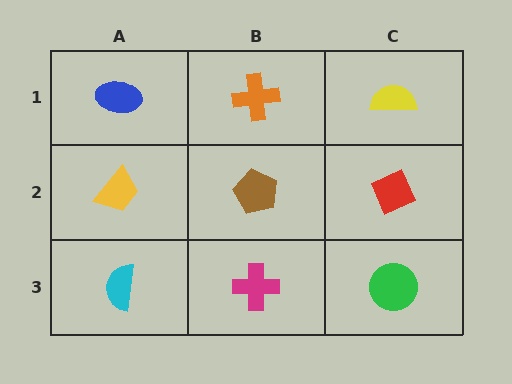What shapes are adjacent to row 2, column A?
A blue ellipse (row 1, column A), a cyan semicircle (row 3, column A), a brown pentagon (row 2, column B).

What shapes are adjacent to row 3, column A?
A yellow trapezoid (row 2, column A), a magenta cross (row 3, column B).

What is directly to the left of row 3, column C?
A magenta cross.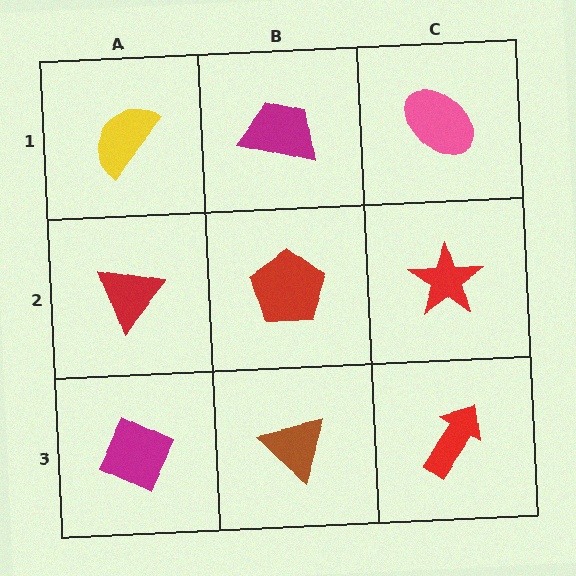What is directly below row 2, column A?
A magenta diamond.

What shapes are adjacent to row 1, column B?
A red pentagon (row 2, column B), a yellow semicircle (row 1, column A), a pink ellipse (row 1, column C).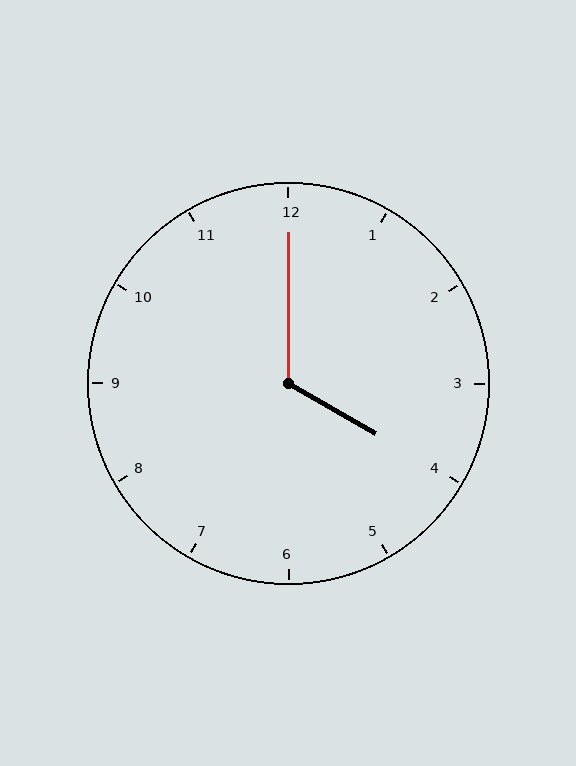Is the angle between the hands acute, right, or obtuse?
It is obtuse.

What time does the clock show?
4:00.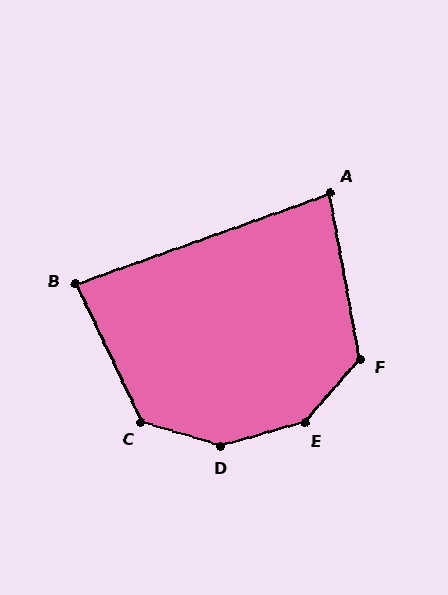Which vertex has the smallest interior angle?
A, at approximately 80 degrees.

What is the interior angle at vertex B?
Approximately 84 degrees (acute).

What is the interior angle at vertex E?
Approximately 147 degrees (obtuse).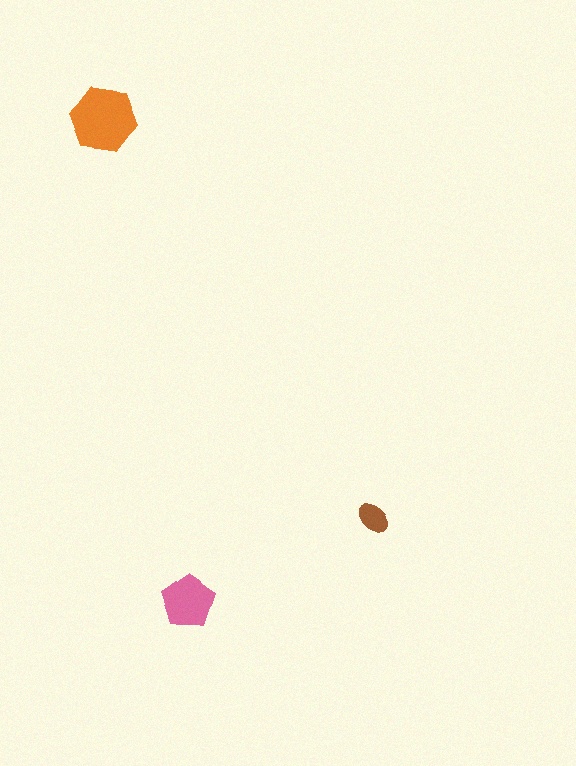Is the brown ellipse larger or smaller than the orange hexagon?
Smaller.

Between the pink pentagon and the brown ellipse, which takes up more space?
The pink pentagon.